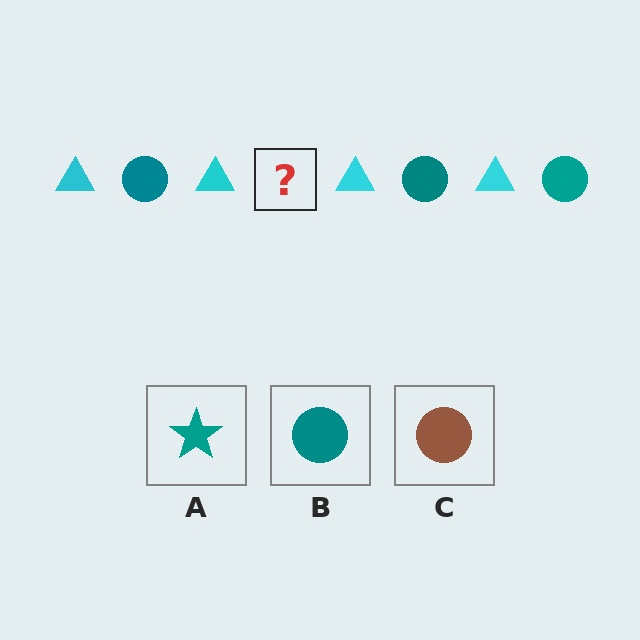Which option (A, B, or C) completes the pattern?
B.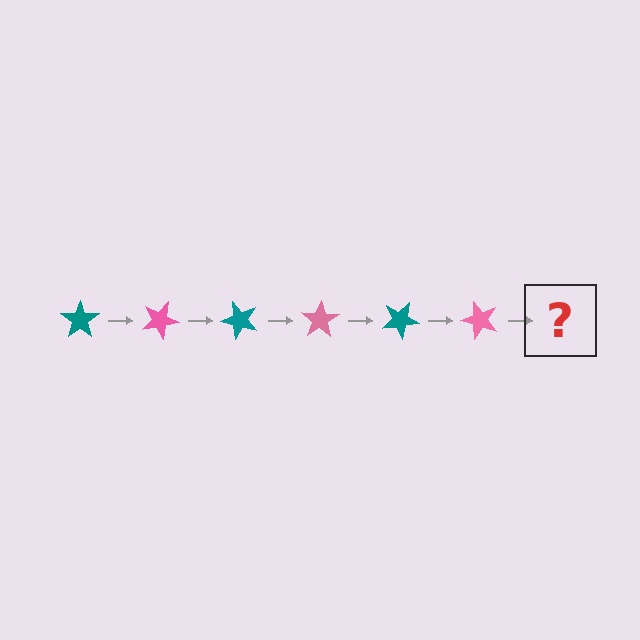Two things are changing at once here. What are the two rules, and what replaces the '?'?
The two rules are that it rotates 25 degrees each step and the color cycles through teal and pink. The '?' should be a teal star, rotated 150 degrees from the start.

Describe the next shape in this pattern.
It should be a teal star, rotated 150 degrees from the start.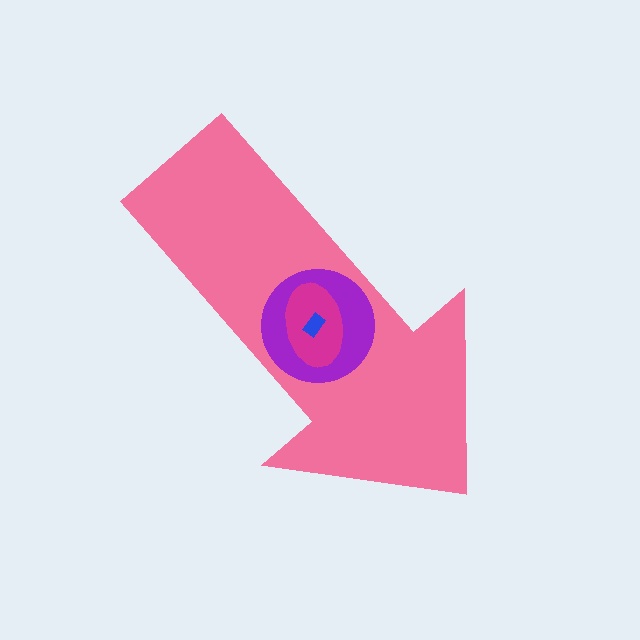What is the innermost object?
The blue rectangle.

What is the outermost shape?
The pink arrow.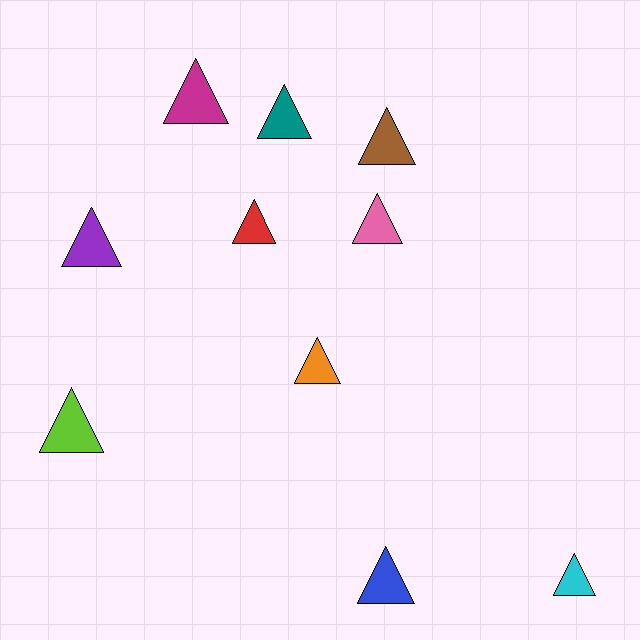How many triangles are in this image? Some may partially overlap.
There are 10 triangles.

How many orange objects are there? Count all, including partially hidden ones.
There is 1 orange object.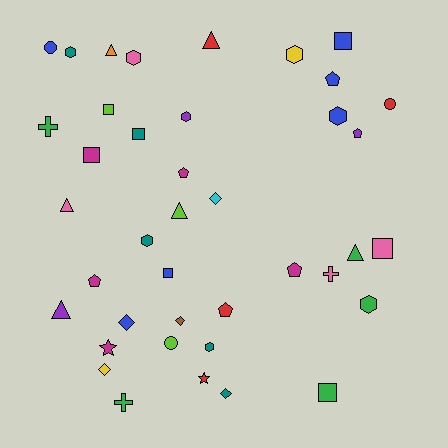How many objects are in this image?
There are 40 objects.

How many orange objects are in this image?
There is 1 orange object.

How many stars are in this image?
There are 2 stars.